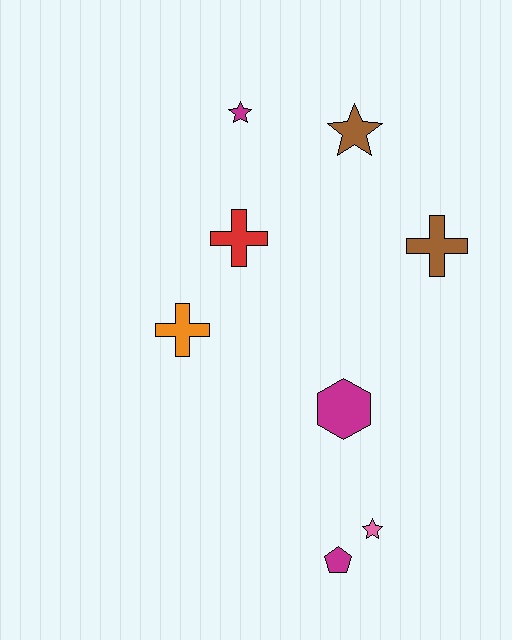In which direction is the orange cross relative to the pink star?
The orange cross is above the pink star.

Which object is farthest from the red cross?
The magenta pentagon is farthest from the red cross.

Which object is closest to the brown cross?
The brown star is closest to the brown cross.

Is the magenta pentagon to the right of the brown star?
No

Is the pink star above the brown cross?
No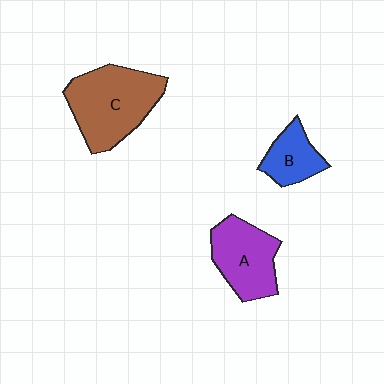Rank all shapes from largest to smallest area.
From largest to smallest: C (brown), A (purple), B (blue).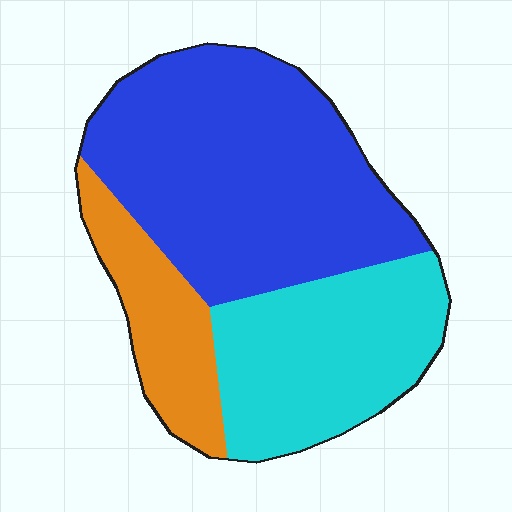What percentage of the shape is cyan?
Cyan covers around 30% of the shape.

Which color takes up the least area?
Orange, at roughly 15%.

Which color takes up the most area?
Blue, at roughly 50%.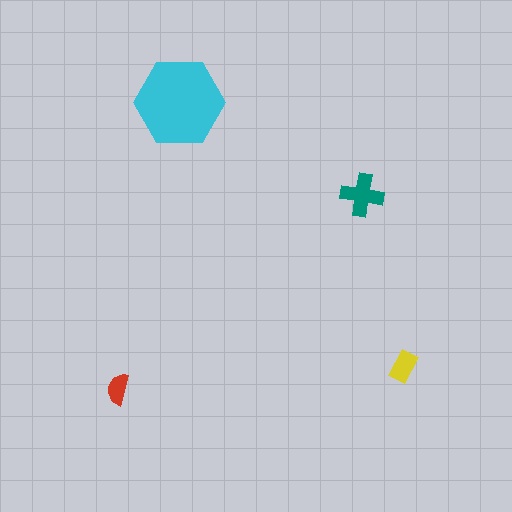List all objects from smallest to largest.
The red semicircle, the yellow rectangle, the teal cross, the cyan hexagon.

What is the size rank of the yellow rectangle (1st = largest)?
3rd.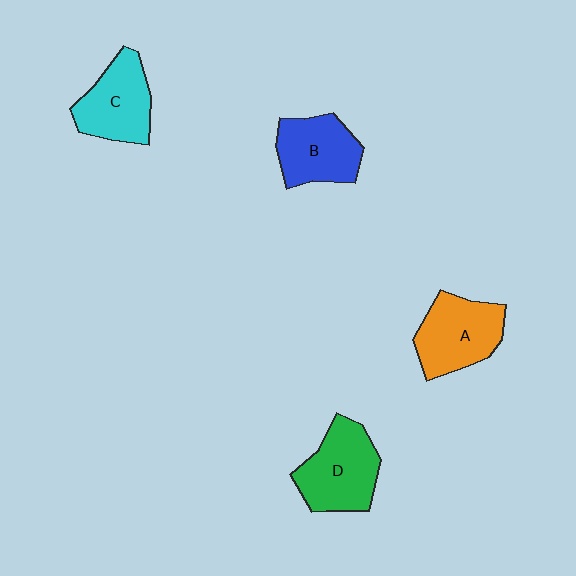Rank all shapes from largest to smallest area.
From largest to smallest: D (green), A (orange), C (cyan), B (blue).